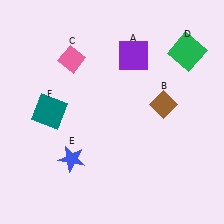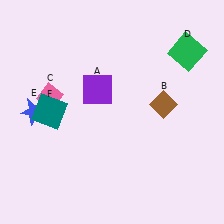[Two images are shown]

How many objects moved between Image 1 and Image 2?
3 objects moved between the two images.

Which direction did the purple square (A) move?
The purple square (A) moved left.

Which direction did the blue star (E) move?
The blue star (E) moved up.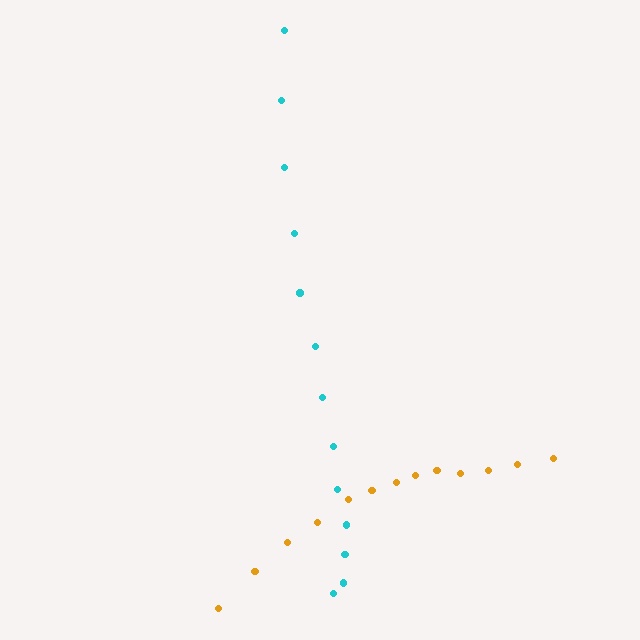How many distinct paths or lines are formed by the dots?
There are 2 distinct paths.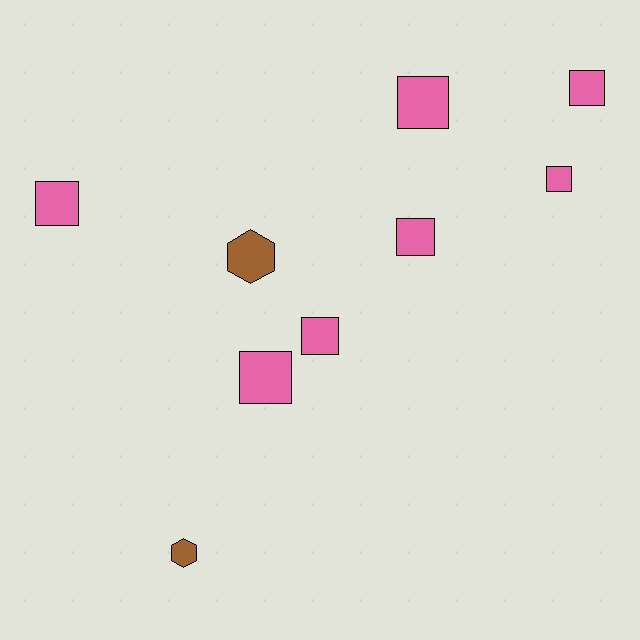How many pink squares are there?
There are 7 pink squares.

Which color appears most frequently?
Pink, with 7 objects.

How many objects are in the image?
There are 9 objects.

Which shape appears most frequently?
Square, with 7 objects.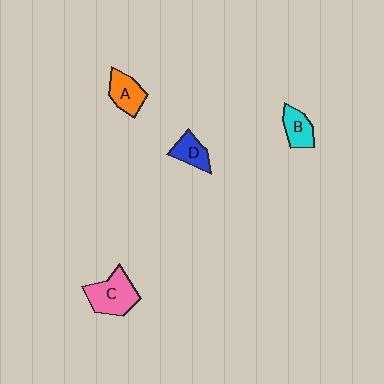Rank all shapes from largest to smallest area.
From largest to smallest: C (pink), A (orange), B (cyan), D (blue).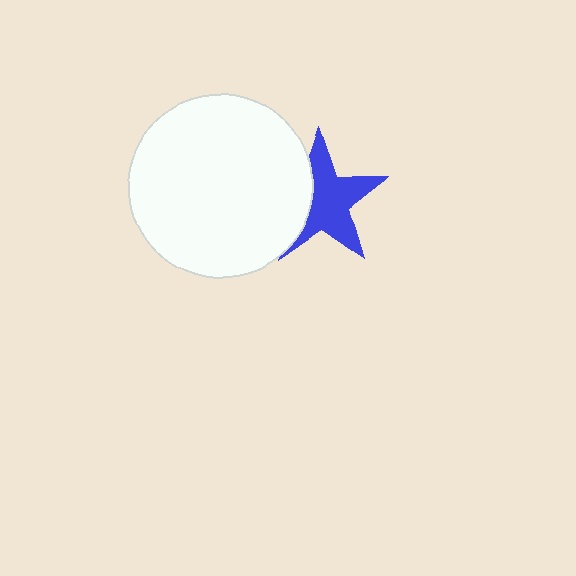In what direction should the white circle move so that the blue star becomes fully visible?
The white circle should move left. That is the shortest direction to clear the overlap and leave the blue star fully visible.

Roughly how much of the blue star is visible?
Most of it is visible (roughly 68%).